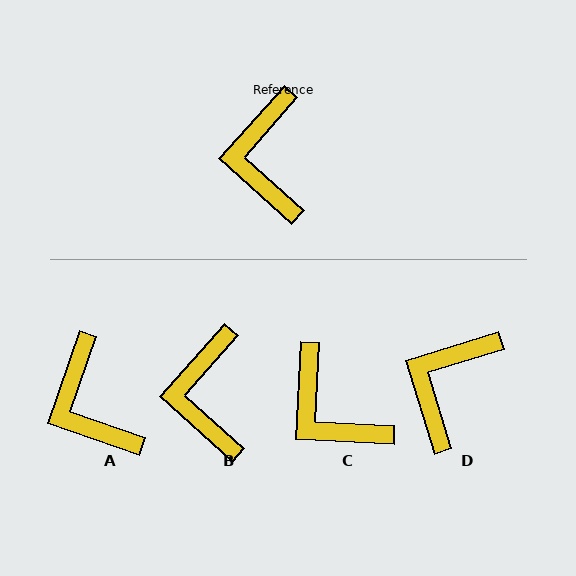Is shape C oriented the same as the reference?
No, it is off by about 39 degrees.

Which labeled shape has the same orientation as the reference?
B.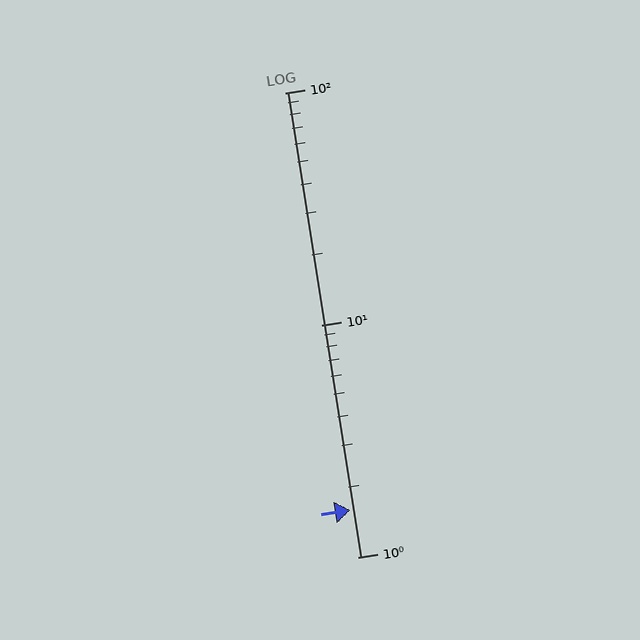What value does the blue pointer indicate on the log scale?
The pointer indicates approximately 1.6.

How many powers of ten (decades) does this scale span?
The scale spans 2 decades, from 1 to 100.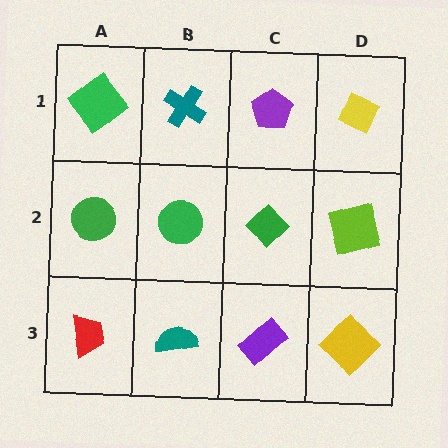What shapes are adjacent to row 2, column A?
A green diamond (row 1, column A), a red trapezoid (row 3, column A), a green circle (row 2, column B).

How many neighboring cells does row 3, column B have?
3.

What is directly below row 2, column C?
A purple rectangle.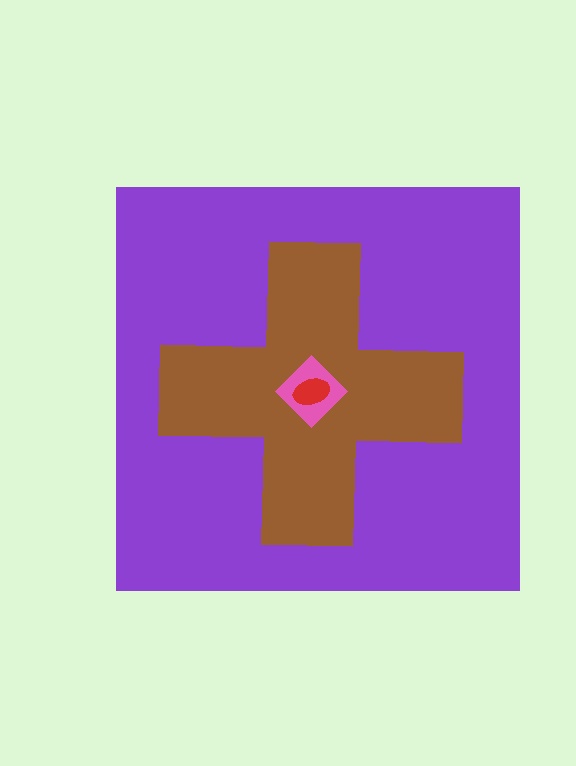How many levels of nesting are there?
4.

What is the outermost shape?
The purple square.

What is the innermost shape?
The red ellipse.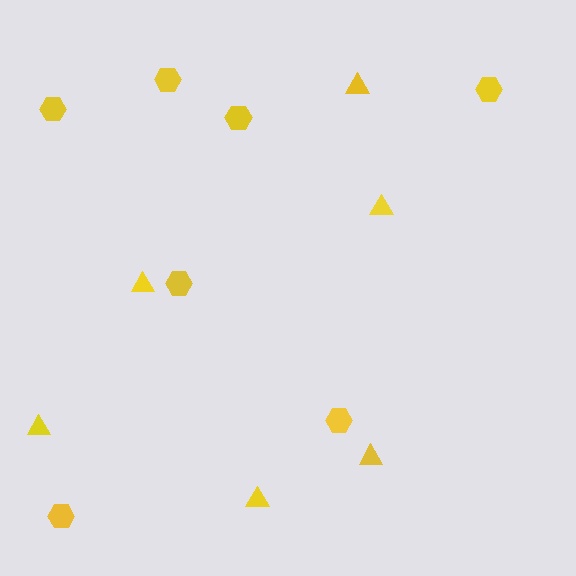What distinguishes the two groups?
There are 2 groups: one group of triangles (6) and one group of hexagons (7).